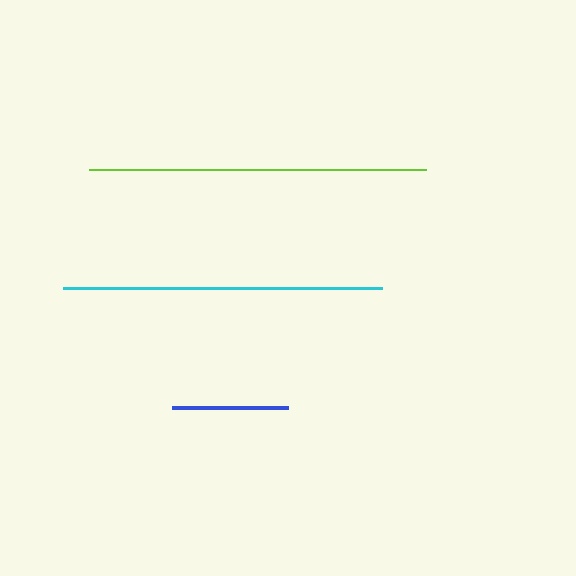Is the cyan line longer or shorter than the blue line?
The cyan line is longer than the blue line.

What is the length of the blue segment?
The blue segment is approximately 116 pixels long.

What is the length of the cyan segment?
The cyan segment is approximately 319 pixels long.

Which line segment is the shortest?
The blue line is the shortest at approximately 116 pixels.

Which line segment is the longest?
The lime line is the longest at approximately 337 pixels.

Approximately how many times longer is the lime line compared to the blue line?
The lime line is approximately 2.9 times the length of the blue line.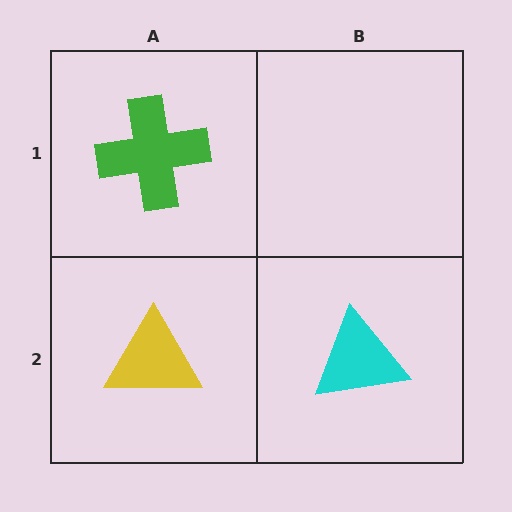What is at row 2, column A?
A yellow triangle.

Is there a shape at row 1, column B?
No, that cell is empty.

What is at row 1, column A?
A green cross.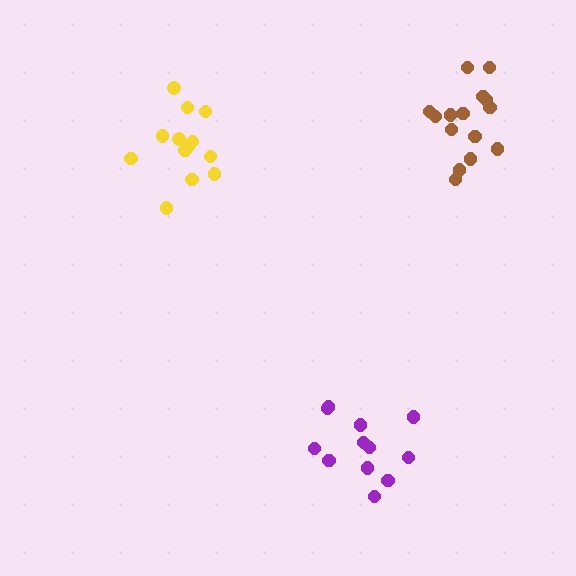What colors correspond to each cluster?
The clusters are colored: brown, purple, yellow.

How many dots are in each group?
Group 1: 15 dots, Group 2: 12 dots, Group 3: 13 dots (40 total).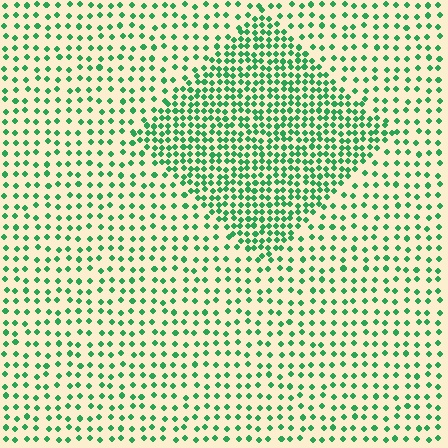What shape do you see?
I see a diamond.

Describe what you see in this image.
The image contains small green elements arranged at two different densities. A diamond-shaped region is visible where the elements are more densely packed than the surrounding area.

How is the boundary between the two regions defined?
The boundary is defined by a change in element density (approximately 2.2x ratio). All elements are the same color, size, and shape.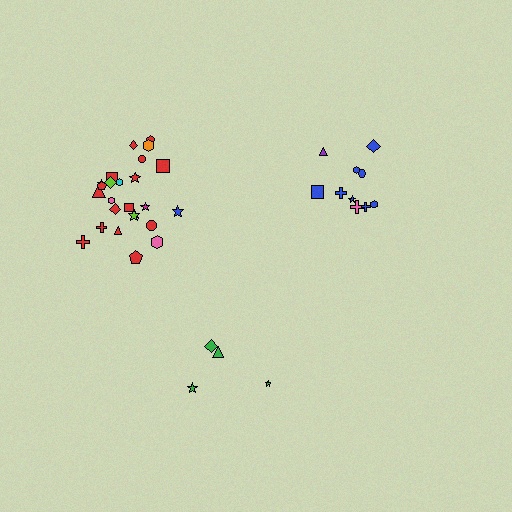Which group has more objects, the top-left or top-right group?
The top-left group.